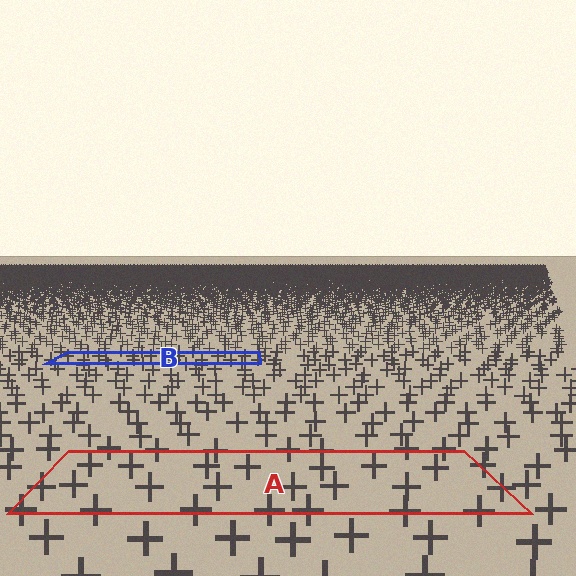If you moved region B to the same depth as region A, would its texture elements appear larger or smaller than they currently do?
They would appear larger. At a closer depth, the same texture elements are projected at a bigger on-screen size.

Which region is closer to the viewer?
Region A is closer. The texture elements there are larger and more spread out.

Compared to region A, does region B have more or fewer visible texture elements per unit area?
Region B has more texture elements per unit area — they are packed more densely because it is farther away.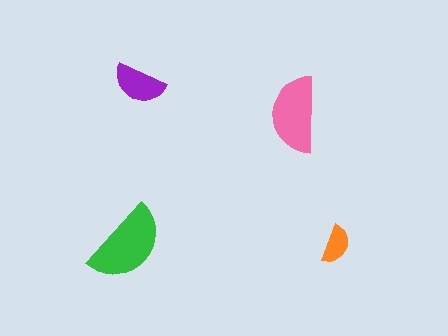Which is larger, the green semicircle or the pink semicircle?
The green one.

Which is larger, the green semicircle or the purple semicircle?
The green one.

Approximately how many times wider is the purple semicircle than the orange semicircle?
About 1.5 times wider.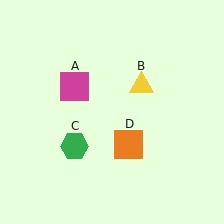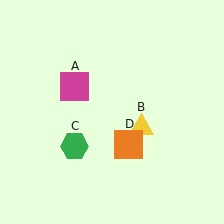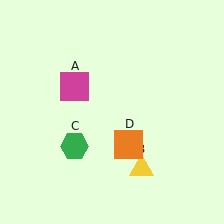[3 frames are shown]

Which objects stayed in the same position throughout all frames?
Magenta square (object A) and green hexagon (object C) and orange square (object D) remained stationary.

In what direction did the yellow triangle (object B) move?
The yellow triangle (object B) moved down.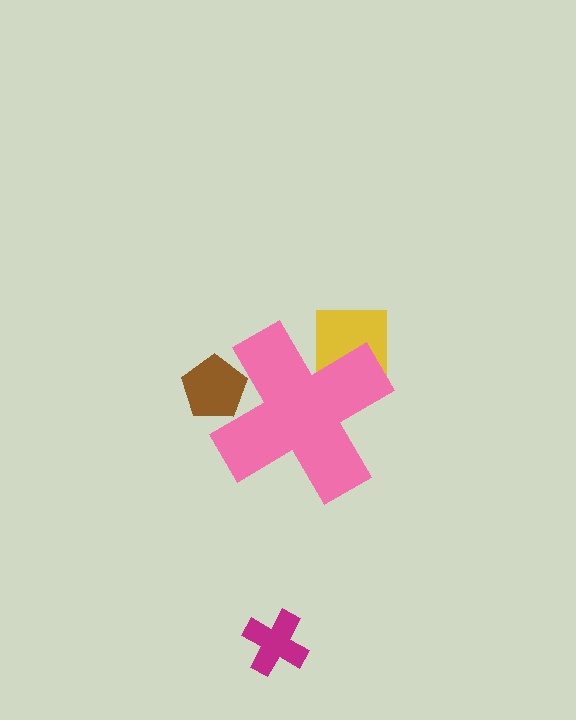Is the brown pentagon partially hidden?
Yes, the brown pentagon is partially hidden behind the pink cross.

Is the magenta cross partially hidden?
No, the magenta cross is fully visible.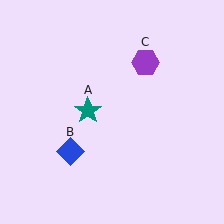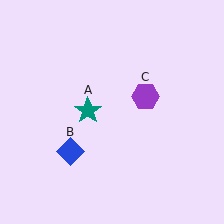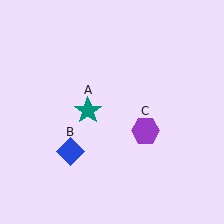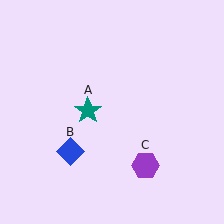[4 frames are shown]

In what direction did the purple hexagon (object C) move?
The purple hexagon (object C) moved down.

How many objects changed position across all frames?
1 object changed position: purple hexagon (object C).